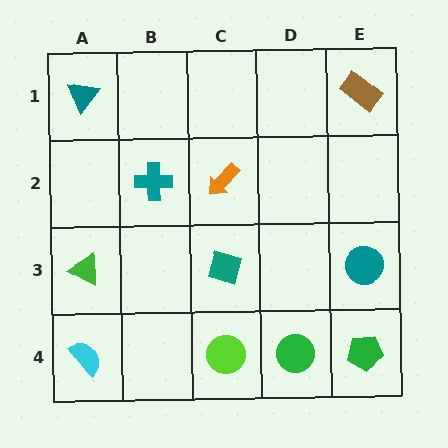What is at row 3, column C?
A teal diamond.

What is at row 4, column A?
A cyan semicircle.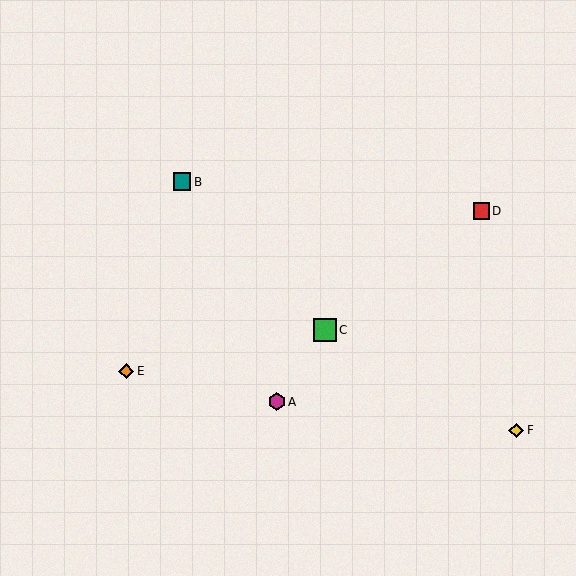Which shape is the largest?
The green square (labeled C) is the largest.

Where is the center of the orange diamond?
The center of the orange diamond is at (126, 371).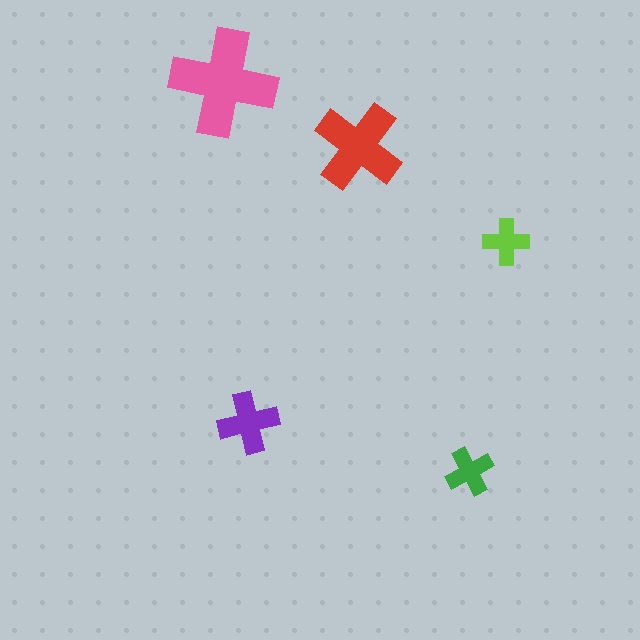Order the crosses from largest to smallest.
the pink one, the red one, the purple one, the green one, the lime one.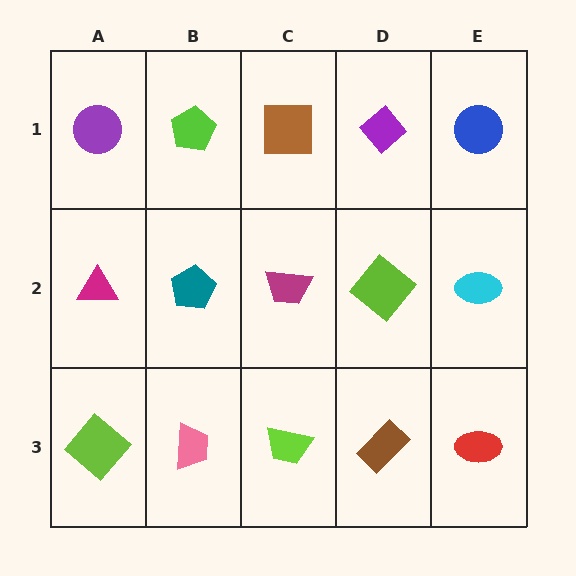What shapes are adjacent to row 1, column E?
A cyan ellipse (row 2, column E), a purple diamond (row 1, column D).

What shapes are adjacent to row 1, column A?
A magenta triangle (row 2, column A), a lime pentagon (row 1, column B).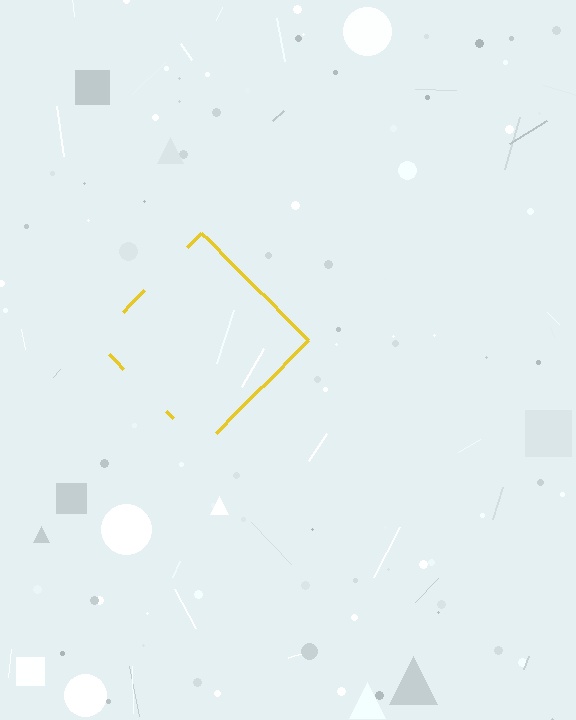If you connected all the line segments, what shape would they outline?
They would outline a diamond.